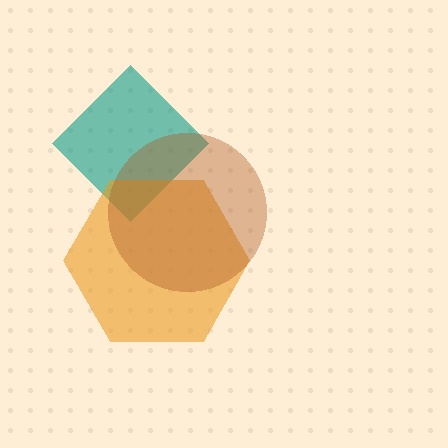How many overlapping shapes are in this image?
There are 3 overlapping shapes in the image.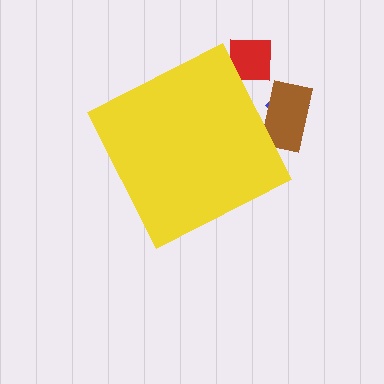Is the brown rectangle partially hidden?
Yes, the brown rectangle is partially hidden behind the yellow diamond.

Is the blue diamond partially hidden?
Yes, the blue diamond is partially hidden behind the yellow diamond.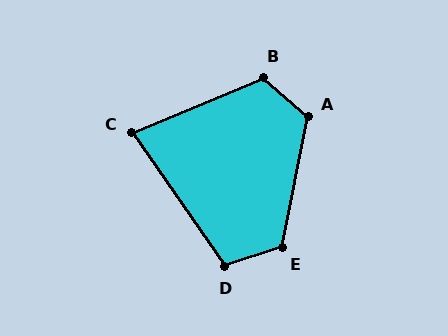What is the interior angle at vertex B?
Approximately 116 degrees (obtuse).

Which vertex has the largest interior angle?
A, at approximately 120 degrees.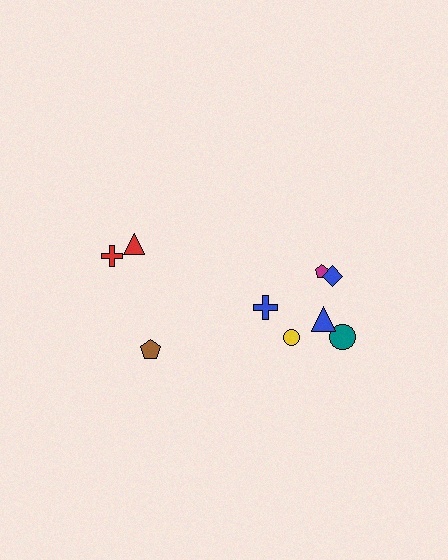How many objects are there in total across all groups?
There are 9 objects.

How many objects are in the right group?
There are 6 objects.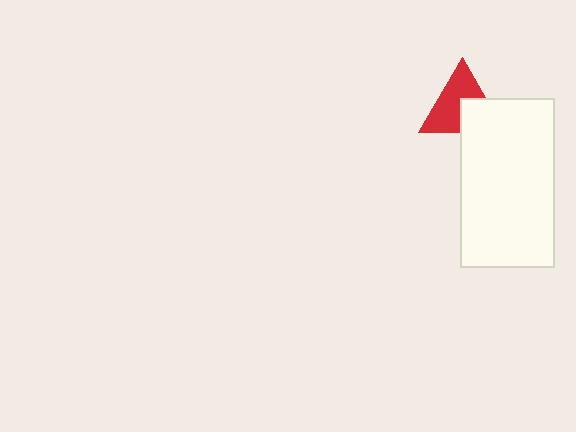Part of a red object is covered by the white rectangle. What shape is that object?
It is a triangle.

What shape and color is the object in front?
The object in front is a white rectangle.